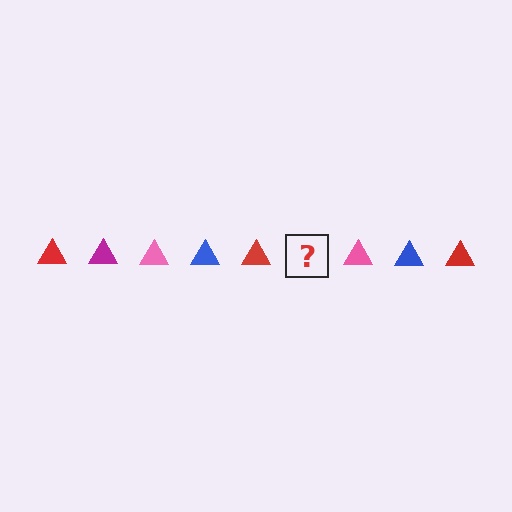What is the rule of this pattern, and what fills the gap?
The rule is that the pattern cycles through red, magenta, pink, blue triangles. The gap should be filled with a magenta triangle.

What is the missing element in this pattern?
The missing element is a magenta triangle.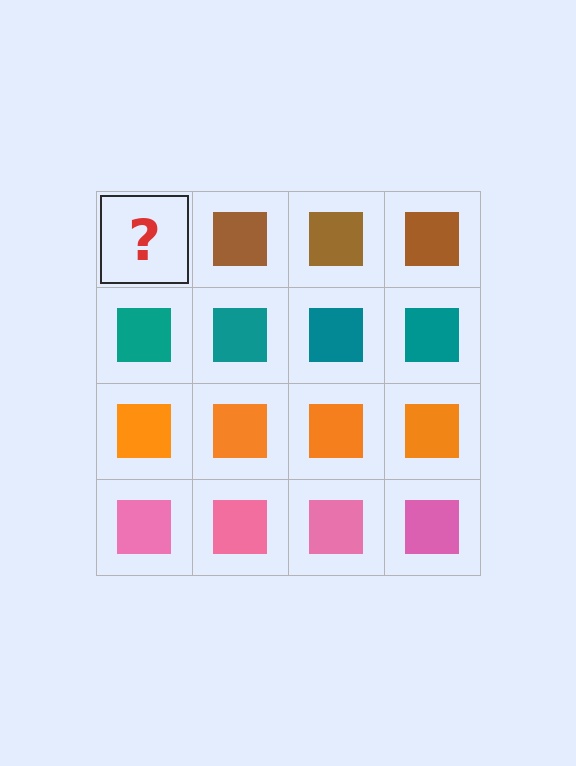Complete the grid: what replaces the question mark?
The question mark should be replaced with a brown square.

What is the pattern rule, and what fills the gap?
The rule is that each row has a consistent color. The gap should be filled with a brown square.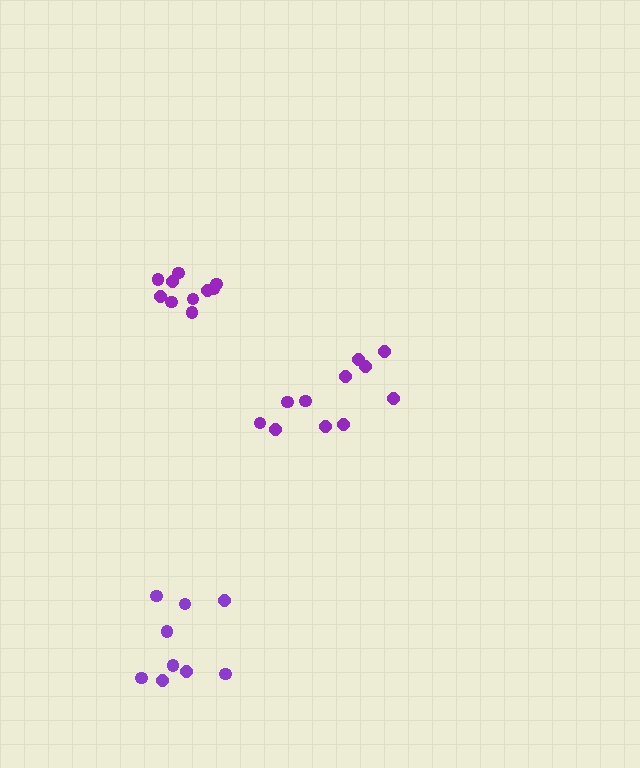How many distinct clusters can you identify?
There are 3 distinct clusters.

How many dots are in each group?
Group 1: 9 dots, Group 2: 10 dots, Group 3: 11 dots (30 total).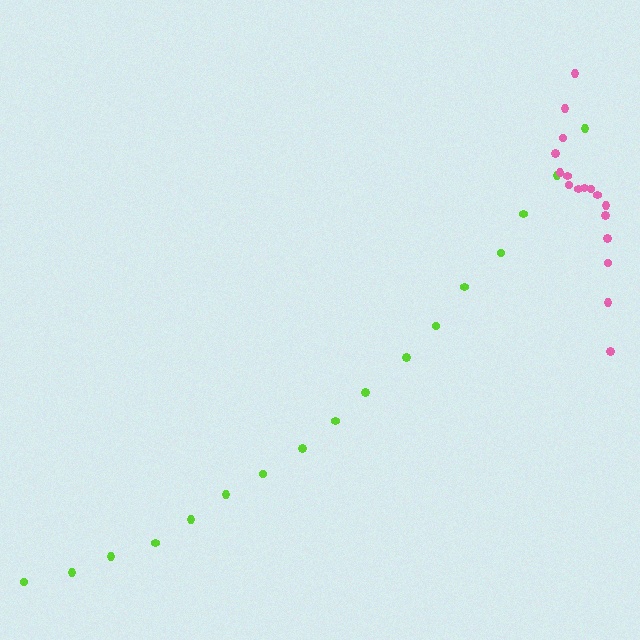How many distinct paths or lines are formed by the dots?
There are 2 distinct paths.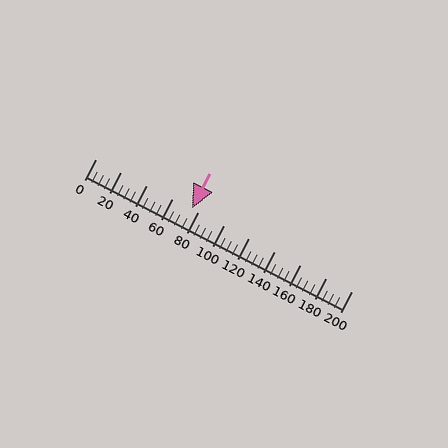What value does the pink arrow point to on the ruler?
The pink arrow points to approximately 75.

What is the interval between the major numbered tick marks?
The major tick marks are spaced 20 units apart.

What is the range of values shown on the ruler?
The ruler shows values from 0 to 200.